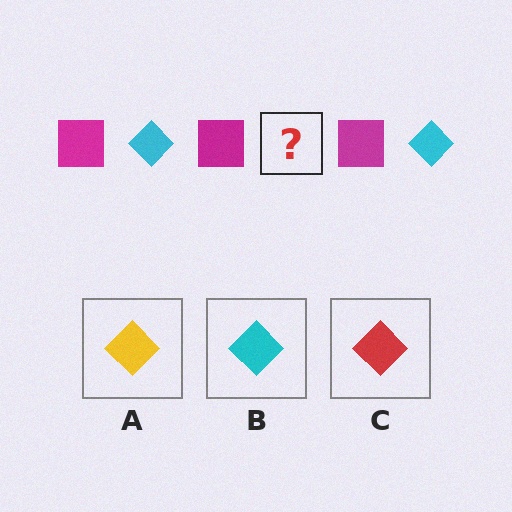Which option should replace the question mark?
Option B.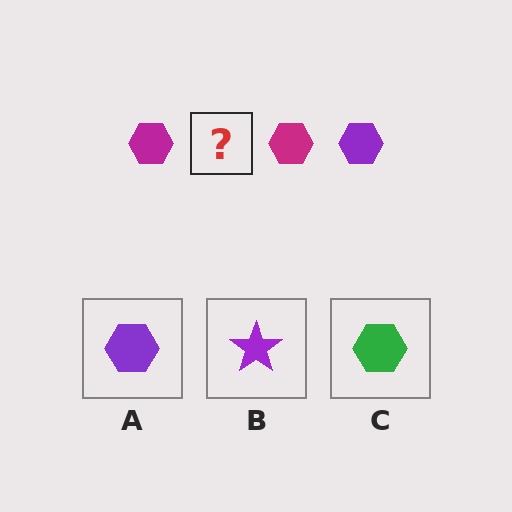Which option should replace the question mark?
Option A.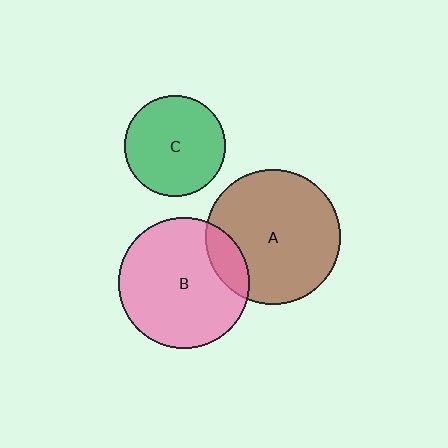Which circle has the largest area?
Circle A (brown).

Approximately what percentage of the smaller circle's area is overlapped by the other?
Approximately 15%.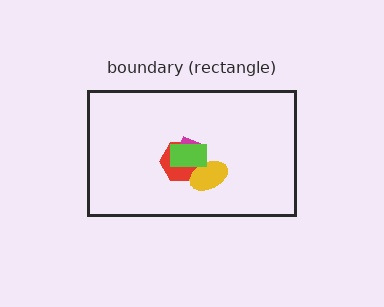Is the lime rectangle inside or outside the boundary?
Inside.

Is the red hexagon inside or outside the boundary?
Inside.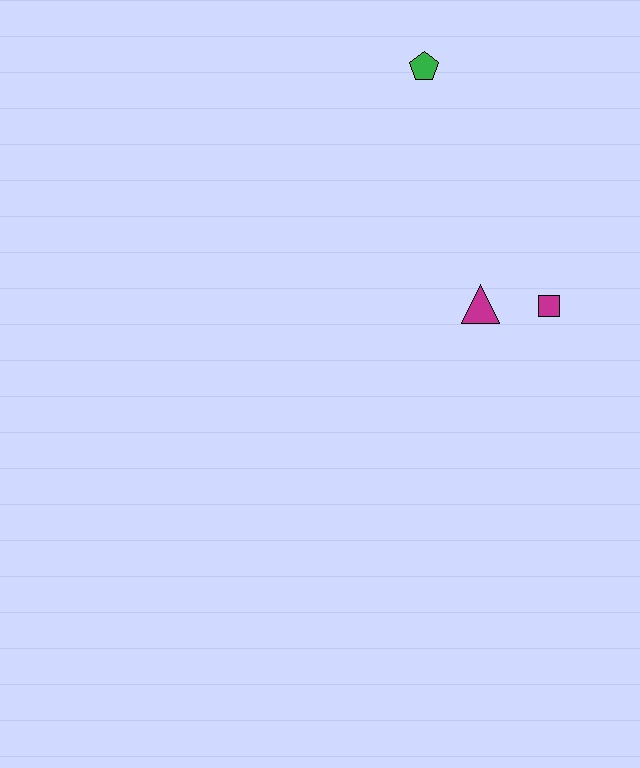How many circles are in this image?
There are no circles.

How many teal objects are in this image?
There are no teal objects.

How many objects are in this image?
There are 3 objects.